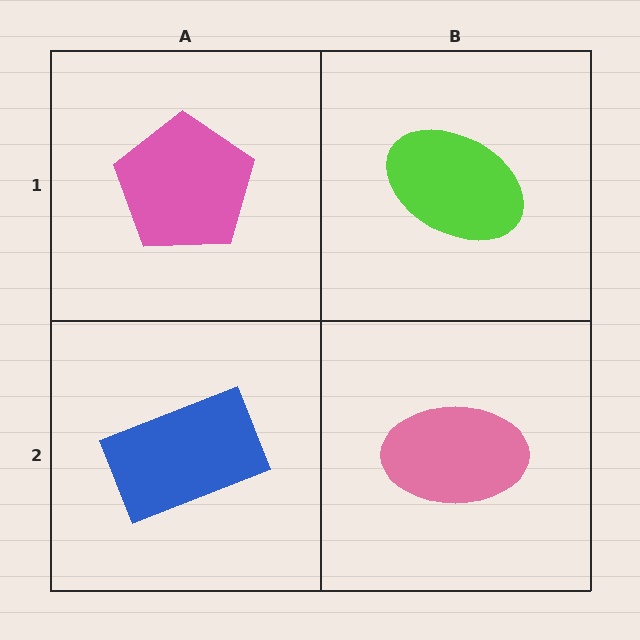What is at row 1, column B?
A lime ellipse.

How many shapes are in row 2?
2 shapes.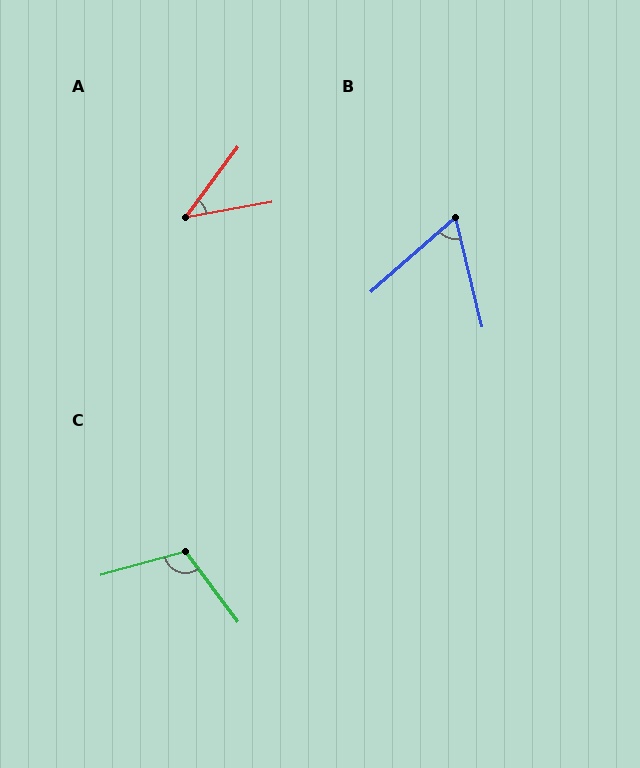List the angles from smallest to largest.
A (43°), B (62°), C (111°).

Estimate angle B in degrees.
Approximately 62 degrees.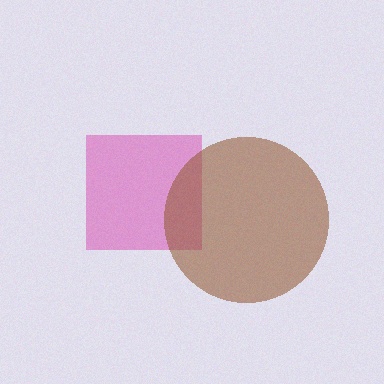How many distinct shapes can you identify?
There are 2 distinct shapes: a magenta square, a brown circle.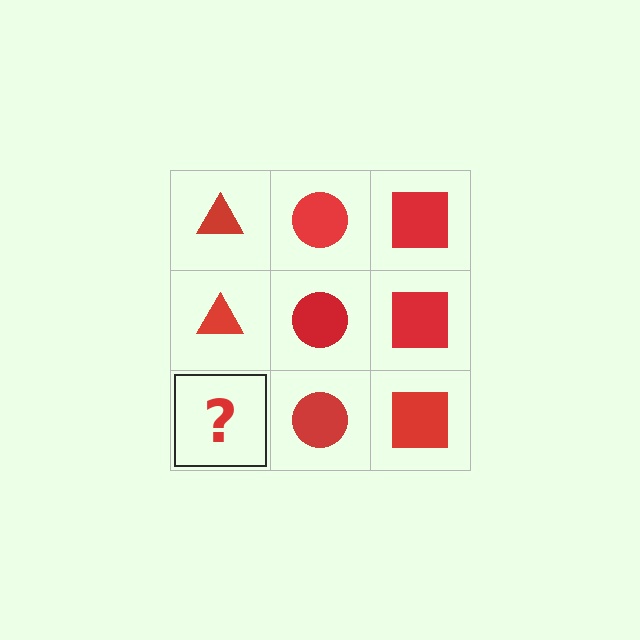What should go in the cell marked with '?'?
The missing cell should contain a red triangle.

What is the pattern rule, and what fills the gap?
The rule is that each column has a consistent shape. The gap should be filled with a red triangle.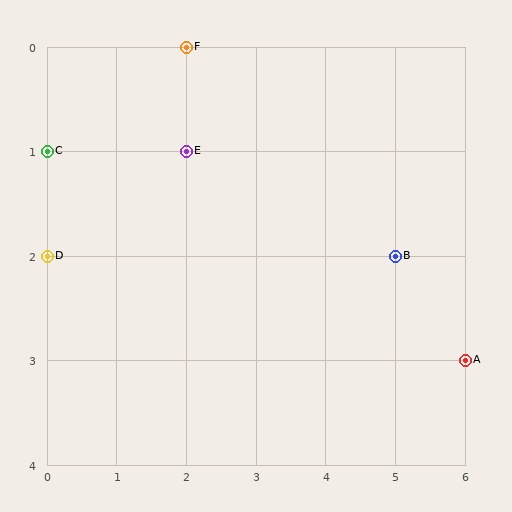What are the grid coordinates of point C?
Point C is at grid coordinates (0, 1).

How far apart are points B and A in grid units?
Points B and A are 1 column and 1 row apart (about 1.4 grid units diagonally).